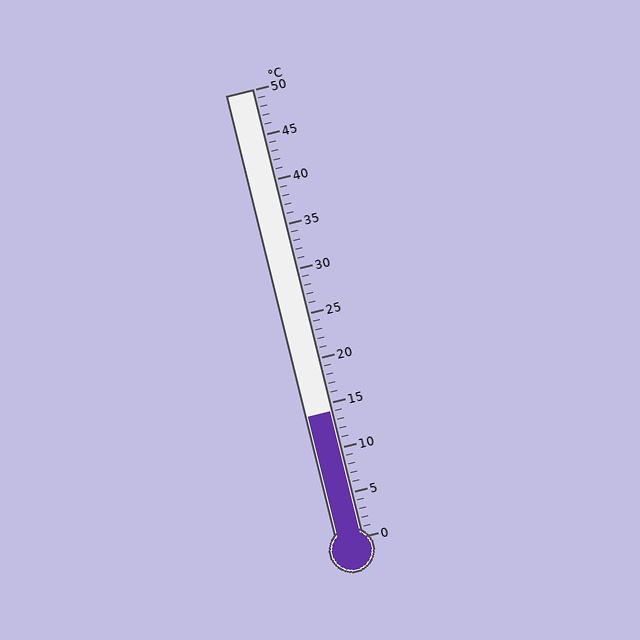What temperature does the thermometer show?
The thermometer shows approximately 14°C.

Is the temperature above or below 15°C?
The temperature is below 15°C.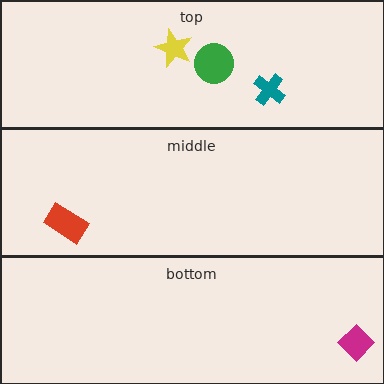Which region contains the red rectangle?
The middle region.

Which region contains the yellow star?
The top region.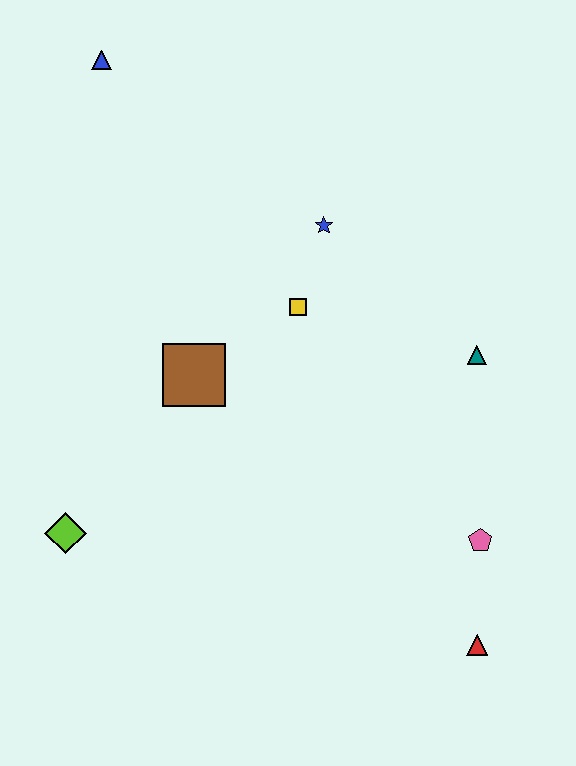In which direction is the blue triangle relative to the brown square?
The blue triangle is above the brown square.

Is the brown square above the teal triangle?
No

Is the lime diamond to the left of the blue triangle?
Yes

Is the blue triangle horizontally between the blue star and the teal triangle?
No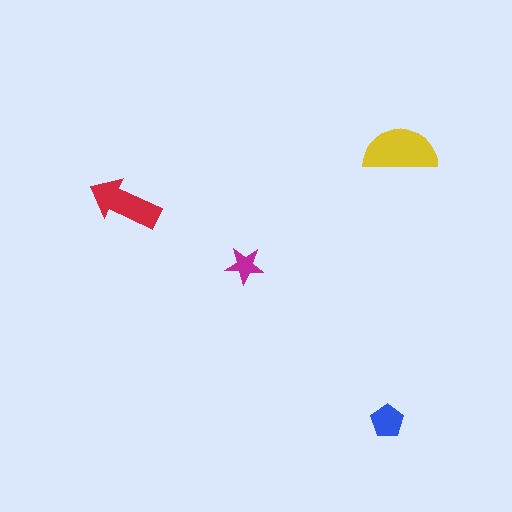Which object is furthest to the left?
The red arrow is leftmost.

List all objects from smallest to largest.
The magenta star, the blue pentagon, the red arrow, the yellow semicircle.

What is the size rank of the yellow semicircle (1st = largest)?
1st.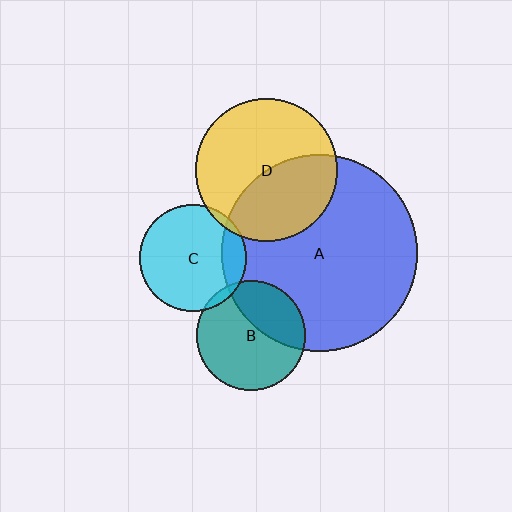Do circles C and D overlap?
Yes.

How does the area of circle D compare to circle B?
Approximately 1.7 times.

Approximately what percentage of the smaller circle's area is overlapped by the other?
Approximately 5%.